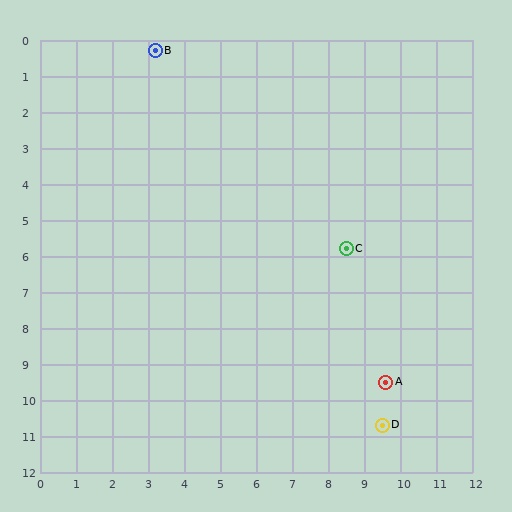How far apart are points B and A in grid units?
Points B and A are about 11.2 grid units apart.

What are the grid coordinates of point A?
Point A is at approximately (9.6, 9.5).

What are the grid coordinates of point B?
Point B is at approximately (3.2, 0.3).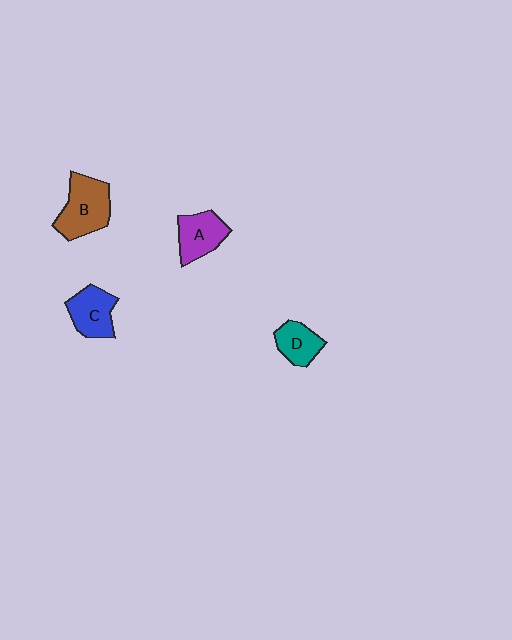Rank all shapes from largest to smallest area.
From largest to smallest: B (brown), C (blue), A (purple), D (teal).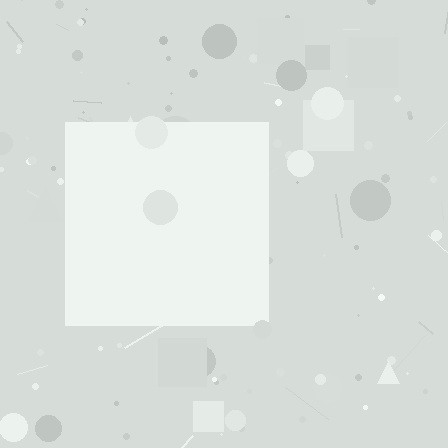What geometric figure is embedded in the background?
A square is embedded in the background.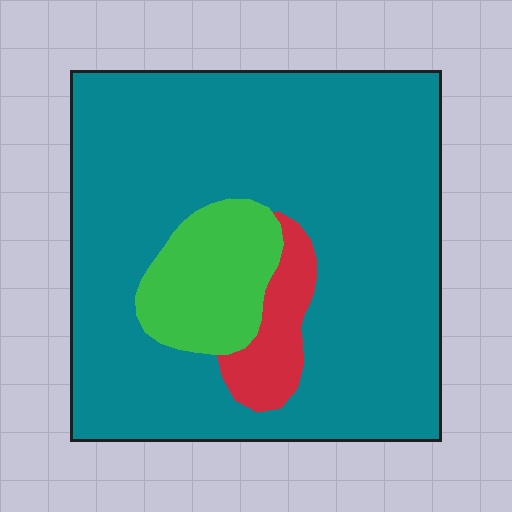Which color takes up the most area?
Teal, at roughly 80%.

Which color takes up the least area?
Red, at roughly 5%.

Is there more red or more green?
Green.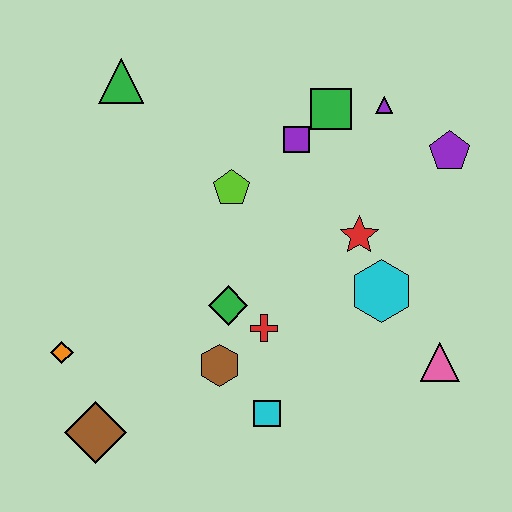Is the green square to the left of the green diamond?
No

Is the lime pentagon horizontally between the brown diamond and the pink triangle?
Yes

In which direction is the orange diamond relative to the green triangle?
The orange diamond is below the green triangle.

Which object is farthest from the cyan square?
The green triangle is farthest from the cyan square.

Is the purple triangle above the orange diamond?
Yes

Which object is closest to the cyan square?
The brown hexagon is closest to the cyan square.